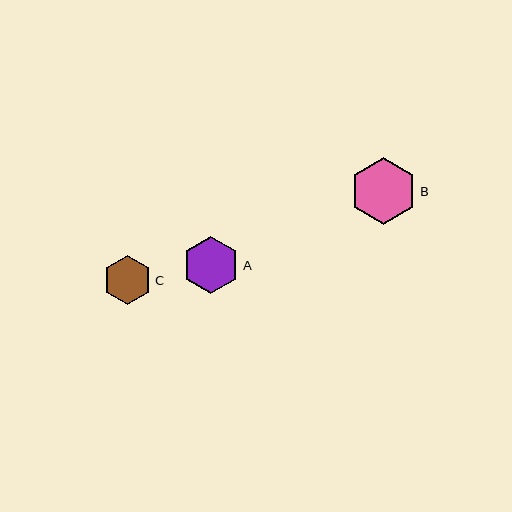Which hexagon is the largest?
Hexagon B is the largest with a size of approximately 67 pixels.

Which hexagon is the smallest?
Hexagon C is the smallest with a size of approximately 49 pixels.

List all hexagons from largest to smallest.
From largest to smallest: B, A, C.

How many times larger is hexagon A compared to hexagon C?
Hexagon A is approximately 1.2 times the size of hexagon C.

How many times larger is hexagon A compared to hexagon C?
Hexagon A is approximately 1.2 times the size of hexagon C.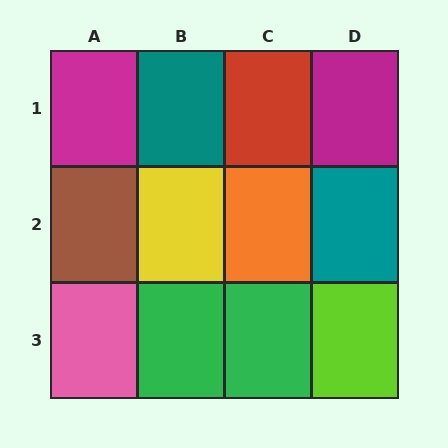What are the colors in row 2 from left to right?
Brown, yellow, orange, teal.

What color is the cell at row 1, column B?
Teal.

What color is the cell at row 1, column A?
Magenta.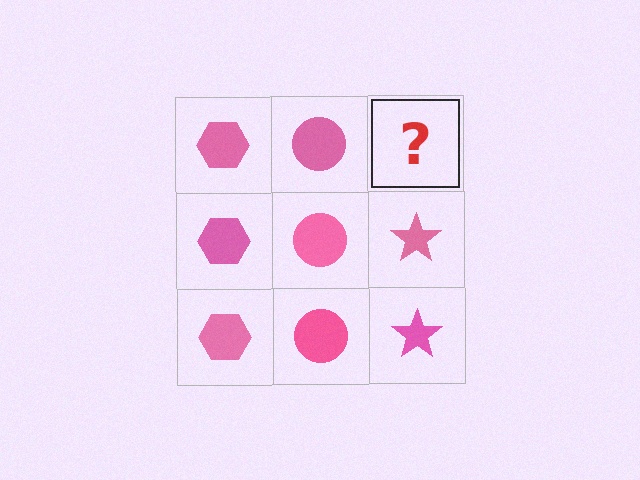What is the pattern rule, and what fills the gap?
The rule is that each column has a consistent shape. The gap should be filled with a pink star.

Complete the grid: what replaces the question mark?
The question mark should be replaced with a pink star.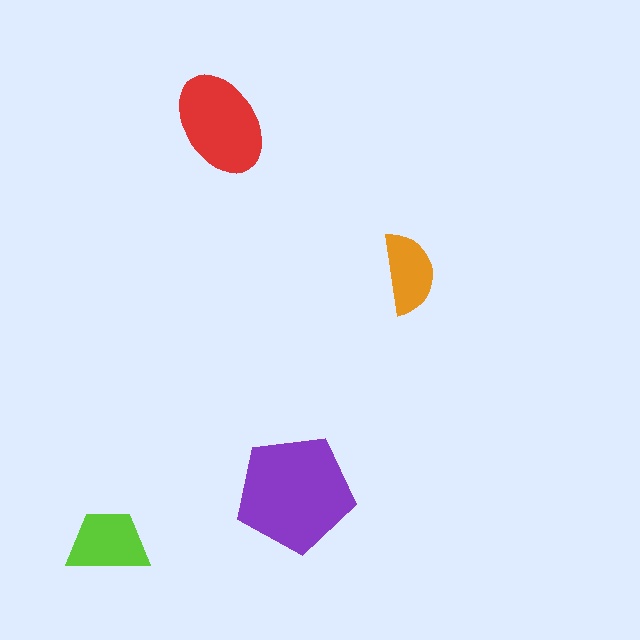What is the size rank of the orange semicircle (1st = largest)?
4th.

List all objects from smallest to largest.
The orange semicircle, the lime trapezoid, the red ellipse, the purple pentagon.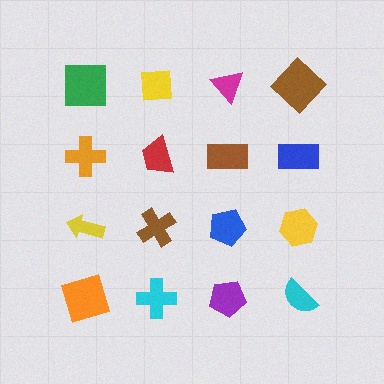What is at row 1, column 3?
A magenta triangle.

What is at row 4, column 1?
An orange square.